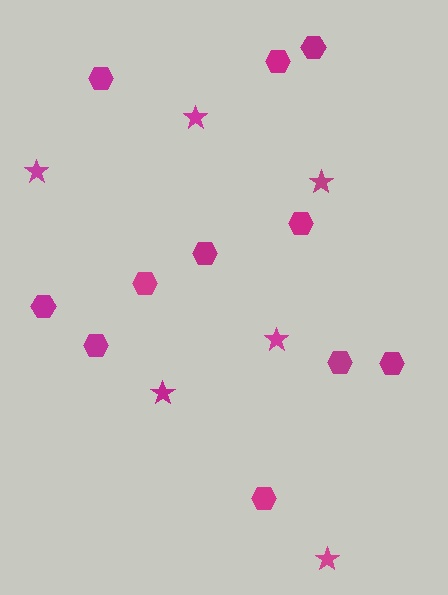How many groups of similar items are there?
There are 2 groups: one group of stars (6) and one group of hexagons (11).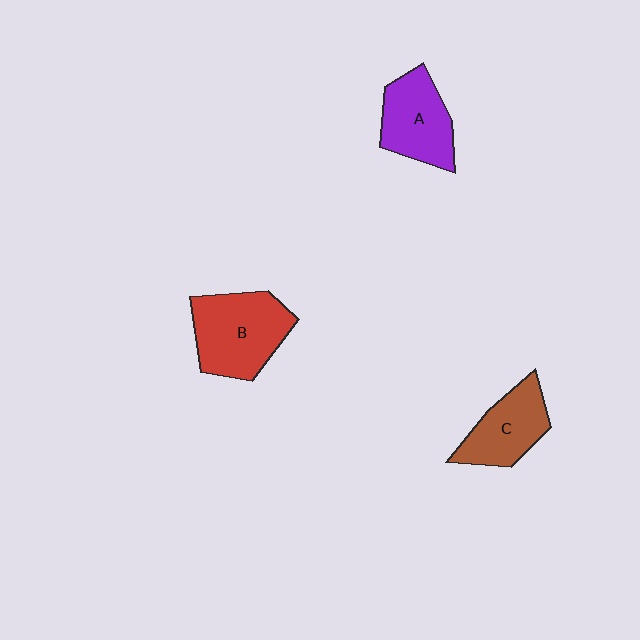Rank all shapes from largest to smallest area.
From largest to smallest: B (red), A (purple), C (brown).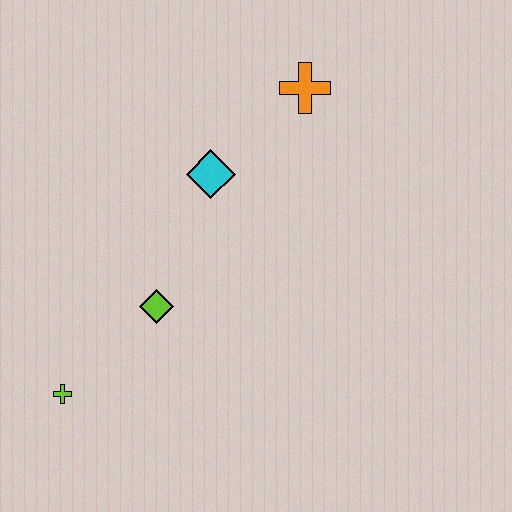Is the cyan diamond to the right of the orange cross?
No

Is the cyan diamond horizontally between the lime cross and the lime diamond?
No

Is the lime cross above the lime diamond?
No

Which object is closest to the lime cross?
The lime diamond is closest to the lime cross.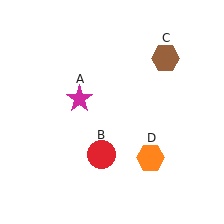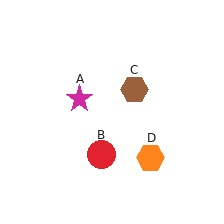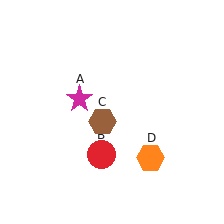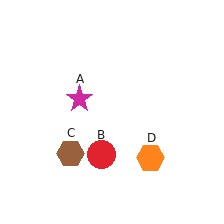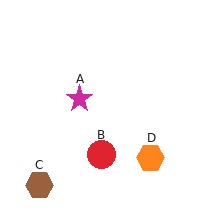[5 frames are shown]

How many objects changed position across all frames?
1 object changed position: brown hexagon (object C).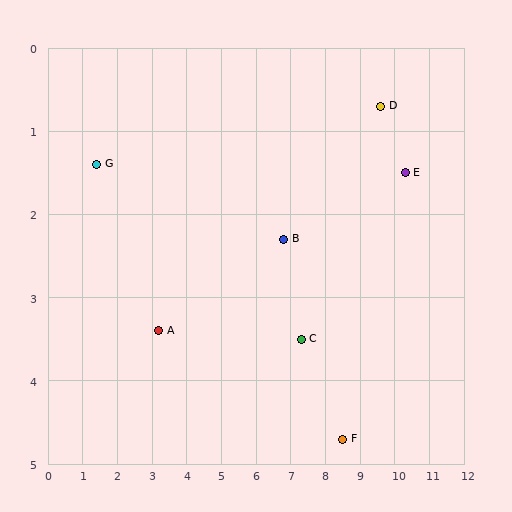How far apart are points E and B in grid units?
Points E and B are about 3.6 grid units apart.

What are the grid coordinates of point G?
Point G is at approximately (1.4, 1.4).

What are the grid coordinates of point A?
Point A is at approximately (3.2, 3.4).